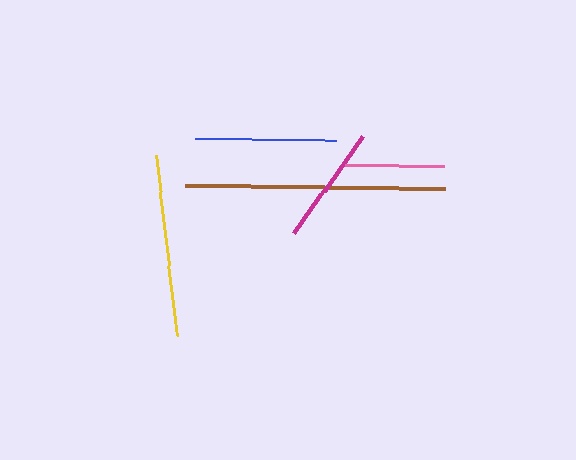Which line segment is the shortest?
The pink line is the shortest at approximately 99 pixels.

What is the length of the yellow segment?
The yellow segment is approximately 182 pixels long.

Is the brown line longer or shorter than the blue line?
The brown line is longer than the blue line.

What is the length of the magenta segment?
The magenta segment is approximately 119 pixels long.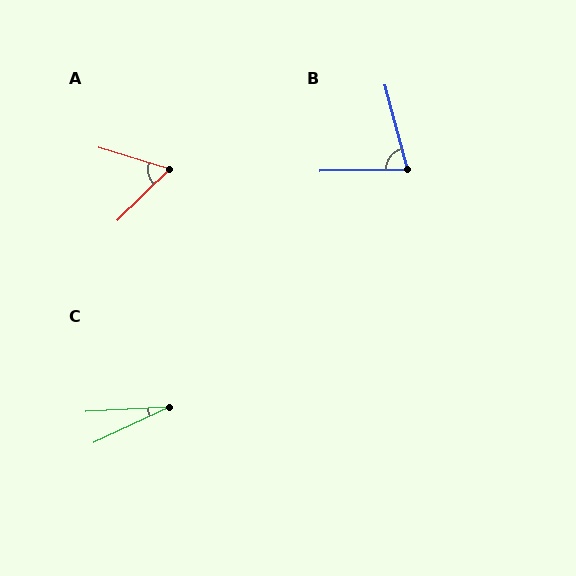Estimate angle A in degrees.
Approximately 61 degrees.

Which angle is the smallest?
C, at approximately 22 degrees.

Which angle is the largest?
B, at approximately 76 degrees.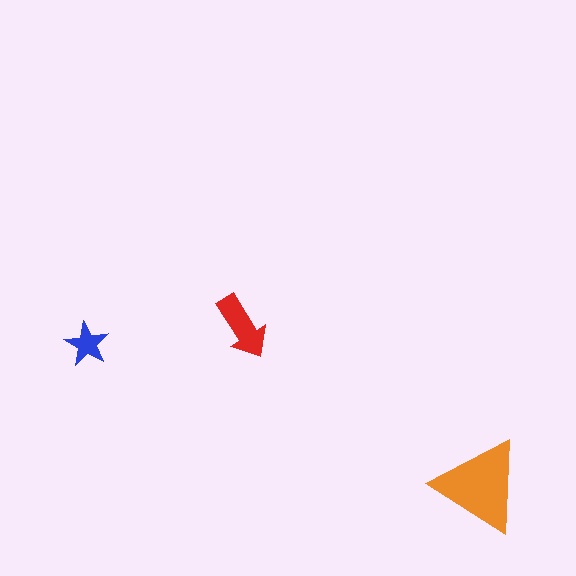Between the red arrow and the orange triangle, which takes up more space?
The orange triangle.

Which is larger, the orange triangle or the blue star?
The orange triangle.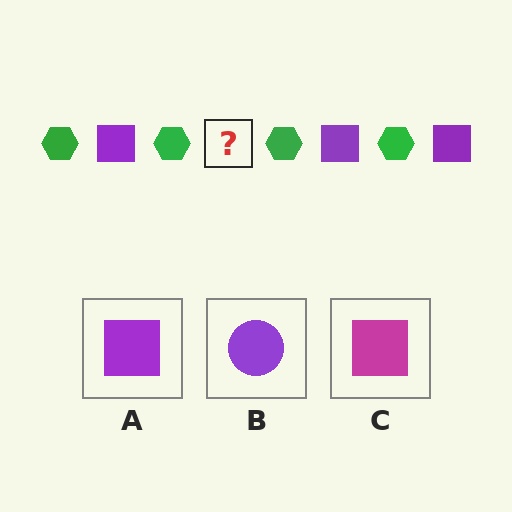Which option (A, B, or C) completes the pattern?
A.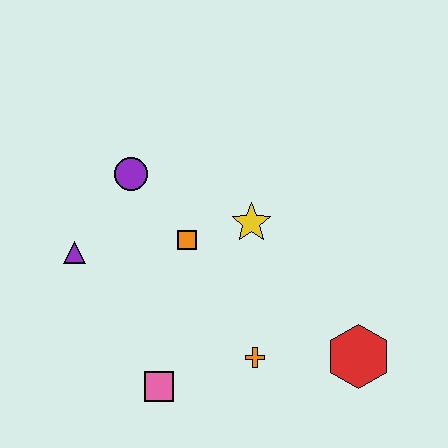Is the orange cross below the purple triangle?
Yes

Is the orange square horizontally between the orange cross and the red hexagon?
No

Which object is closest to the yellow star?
The orange square is closest to the yellow star.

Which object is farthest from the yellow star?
The pink square is farthest from the yellow star.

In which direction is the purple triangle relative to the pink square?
The purple triangle is above the pink square.